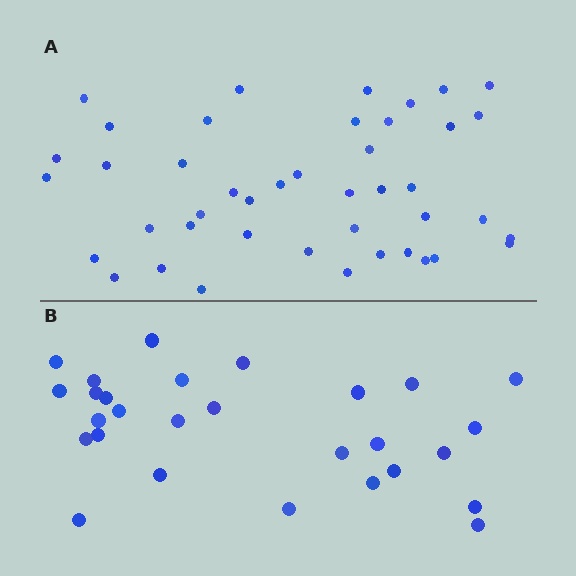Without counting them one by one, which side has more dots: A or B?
Region A (the top region) has more dots.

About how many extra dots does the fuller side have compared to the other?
Region A has approximately 15 more dots than region B.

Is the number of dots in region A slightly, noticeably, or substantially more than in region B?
Region A has substantially more. The ratio is roughly 1.5 to 1.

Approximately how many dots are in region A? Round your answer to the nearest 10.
About 40 dots. (The exact count is 43, which rounds to 40.)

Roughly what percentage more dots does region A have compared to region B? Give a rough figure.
About 55% more.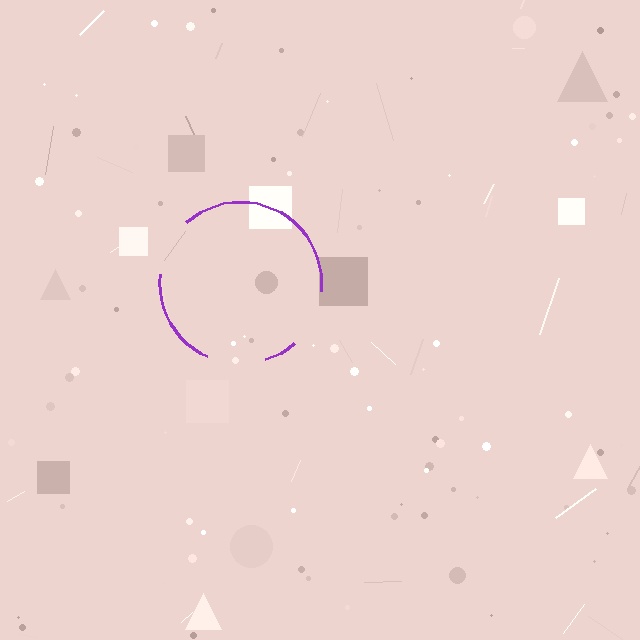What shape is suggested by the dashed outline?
The dashed outline suggests a circle.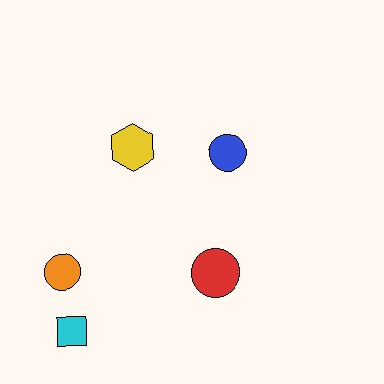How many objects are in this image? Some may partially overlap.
There are 5 objects.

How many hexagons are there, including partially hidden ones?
There is 1 hexagon.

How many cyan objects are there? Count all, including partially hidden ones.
There is 1 cyan object.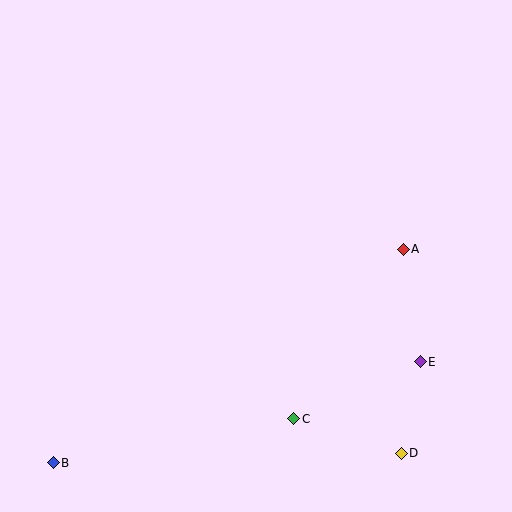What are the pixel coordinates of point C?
Point C is at (294, 419).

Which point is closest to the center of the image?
Point A at (403, 249) is closest to the center.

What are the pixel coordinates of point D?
Point D is at (401, 453).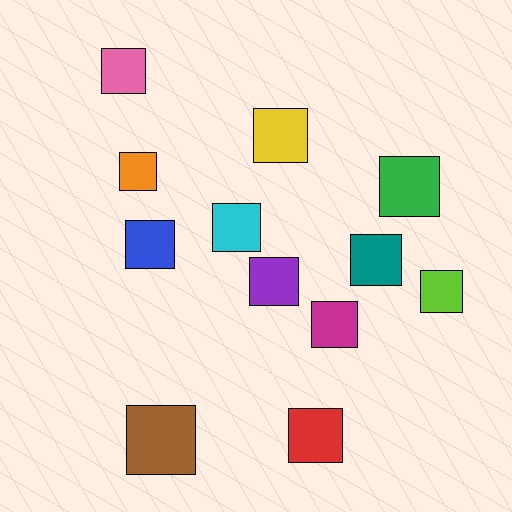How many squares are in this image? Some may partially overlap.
There are 12 squares.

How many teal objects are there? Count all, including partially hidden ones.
There is 1 teal object.